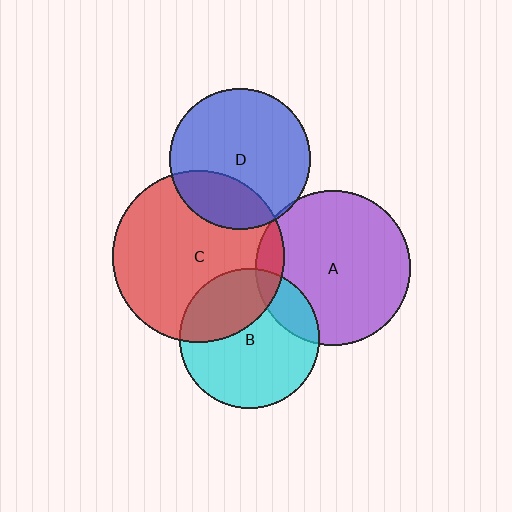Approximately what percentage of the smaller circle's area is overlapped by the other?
Approximately 30%.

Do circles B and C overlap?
Yes.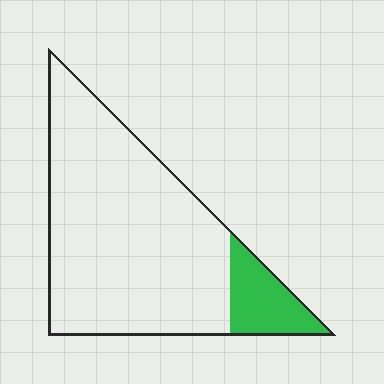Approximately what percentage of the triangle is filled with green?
Approximately 15%.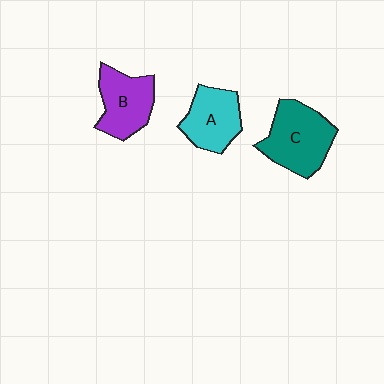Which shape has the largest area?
Shape C (teal).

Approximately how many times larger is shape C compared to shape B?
Approximately 1.3 times.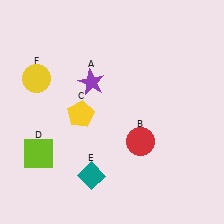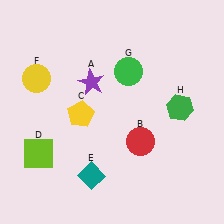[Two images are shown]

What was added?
A green circle (G), a green hexagon (H) were added in Image 2.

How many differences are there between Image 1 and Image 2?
There are 2 differences between the two images.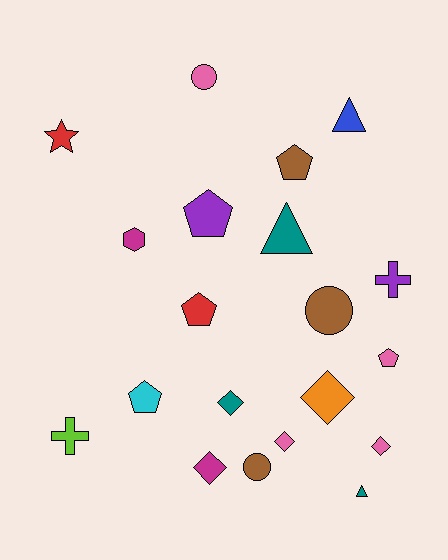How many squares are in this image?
There are no squares.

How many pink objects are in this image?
There are 4 pink objects.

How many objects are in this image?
There are 20 objects.